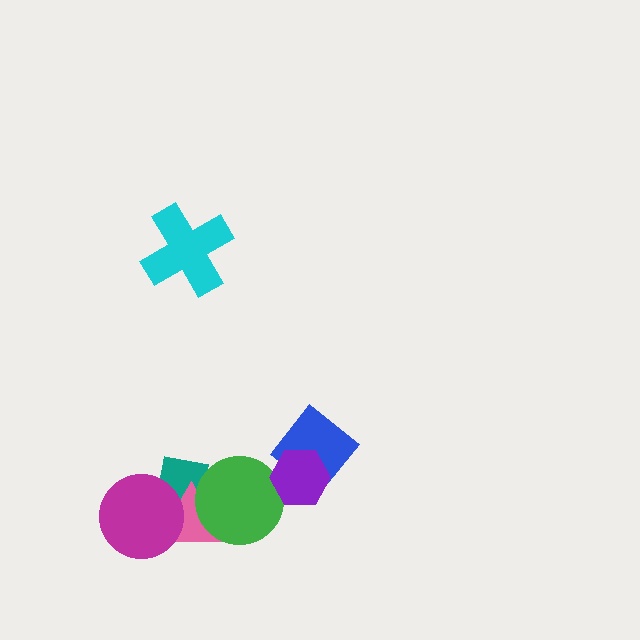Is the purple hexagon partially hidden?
No, no other shape covers it.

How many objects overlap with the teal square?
3 objects overlap with the teal square.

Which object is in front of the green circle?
The purple hexagon is in front of the green circle.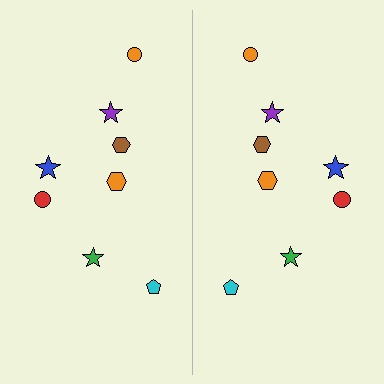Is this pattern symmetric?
Yes, this pattern has bilateral (reflection) symmetry.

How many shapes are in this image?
There are 16 shapes in this image.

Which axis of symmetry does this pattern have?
The pattern has a vertical axis of symmetry running through the center of the image.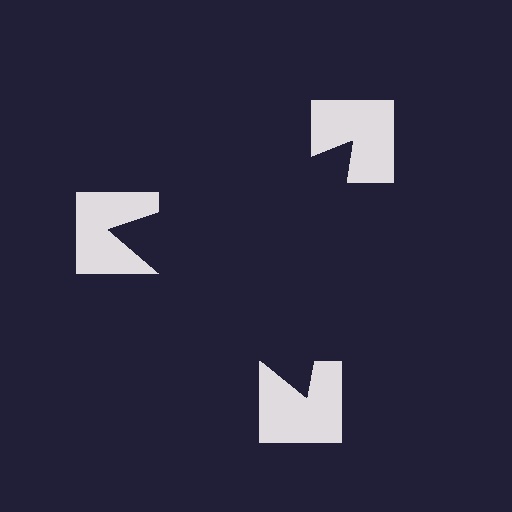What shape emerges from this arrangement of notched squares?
An illusory triangle — its edges are inferred from the aligned wedge cuts in the notched squares, not physically drawn.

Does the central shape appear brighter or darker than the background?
It typically appears slightly darker than the background, even though no actual brightness change is drawn.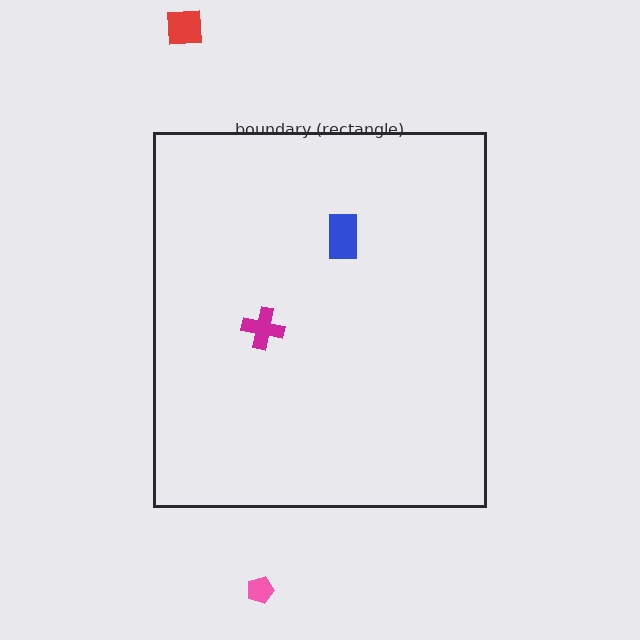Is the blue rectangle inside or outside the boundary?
Inside.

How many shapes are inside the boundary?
2 inside, 2 outside.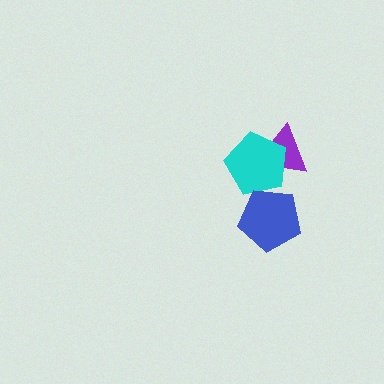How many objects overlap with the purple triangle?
1 object overlaps with the purple triangle.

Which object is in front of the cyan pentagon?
The blue pentagon is in front of the cyan pentagon.